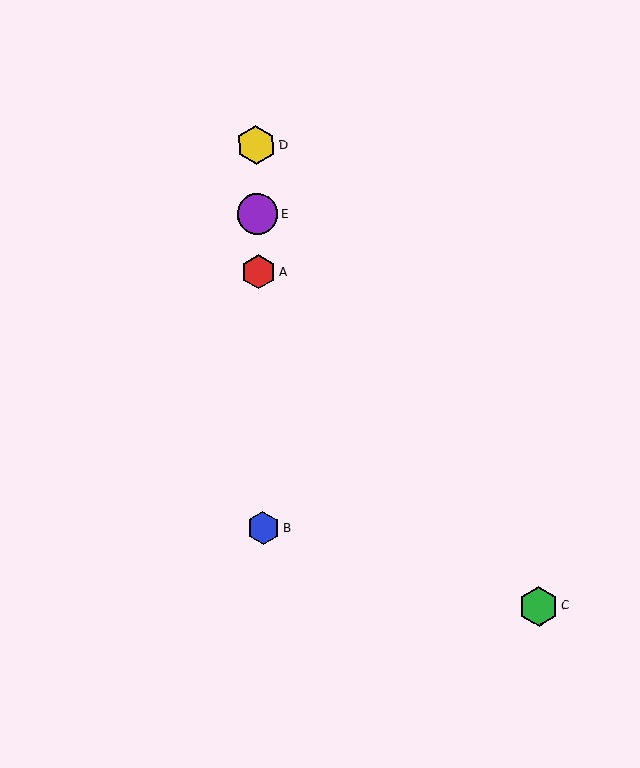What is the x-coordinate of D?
Object D is at x≈256.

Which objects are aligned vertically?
Objects A, B, D, E are aligned vertically.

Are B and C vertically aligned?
No, B is at x≈263 and C is at x≈539.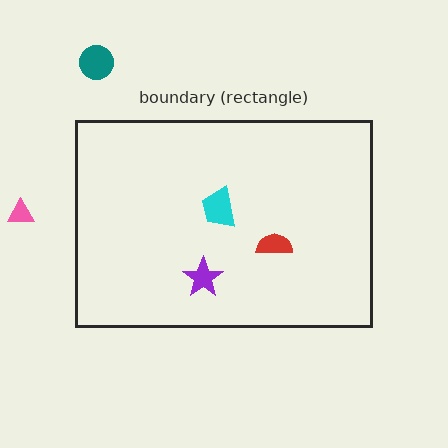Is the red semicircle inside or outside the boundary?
Inside.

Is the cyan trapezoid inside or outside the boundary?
Inside.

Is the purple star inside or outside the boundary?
Inside.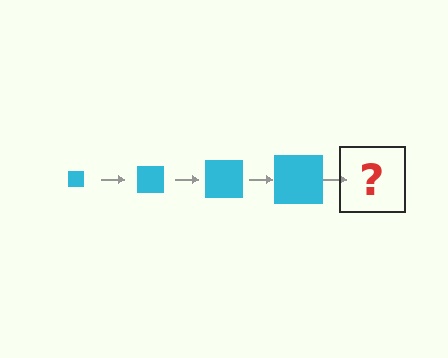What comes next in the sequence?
The next element should be a cyan square, larger than the previous one.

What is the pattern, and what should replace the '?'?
The pattern is that the square gets progressively larger each step. The '?' should be a cyan square, larger than the previous one.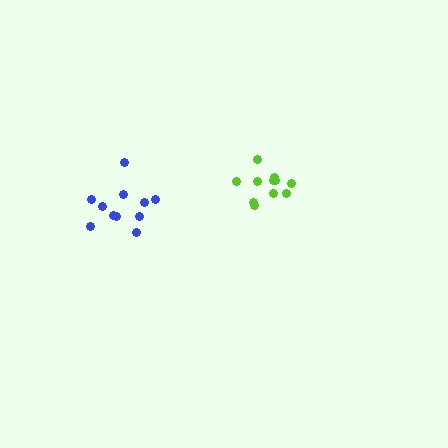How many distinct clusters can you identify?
There are 2 distinct clusters.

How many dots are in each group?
Group 1: 11 dots, Group 2: 11 dots (22 total).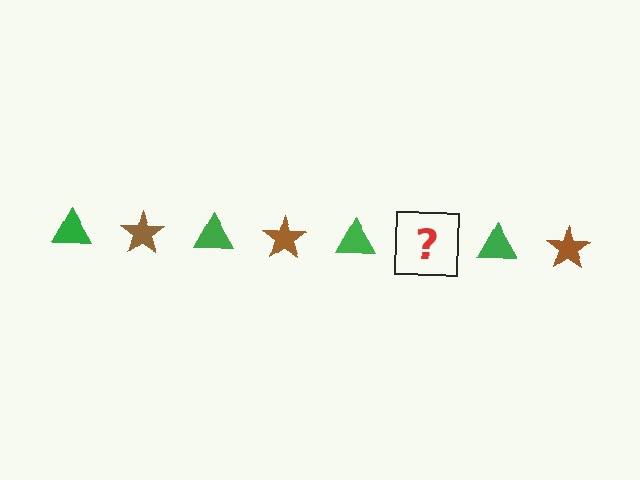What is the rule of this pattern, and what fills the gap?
The rule is that the pattern alternates between green triangle and brown star. The gap should be filled with a brown star.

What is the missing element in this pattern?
The missing element is a brown star.